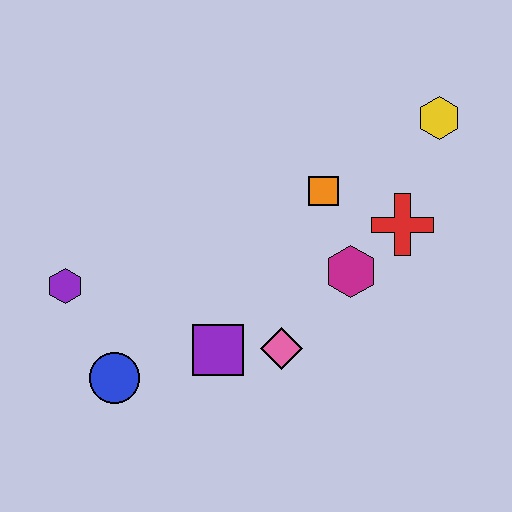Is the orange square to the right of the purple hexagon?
Yes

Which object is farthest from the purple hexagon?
The yellow hexagon is farthest from the purple hexagon.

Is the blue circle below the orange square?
Yes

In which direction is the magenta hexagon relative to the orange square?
The magenta hexagon is below the orange square.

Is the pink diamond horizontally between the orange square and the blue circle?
Yes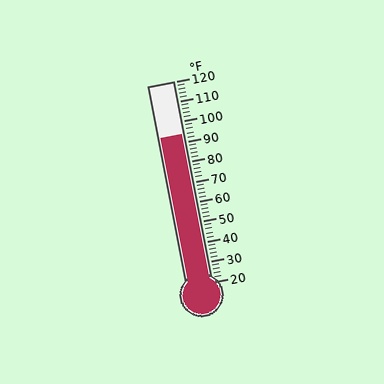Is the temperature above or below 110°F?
The temperature is below 110°F.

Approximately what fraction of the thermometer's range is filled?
The thermometer is filled to approximately 75% of its range.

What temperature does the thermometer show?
The thermometer shows approximately 94°F.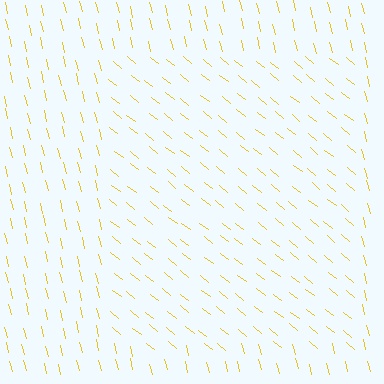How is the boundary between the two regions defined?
The boundary is defined purely by a change in line orientation (approximately 37 degrees difference). All lines are the same color and thickness.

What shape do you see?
I see a rectangle.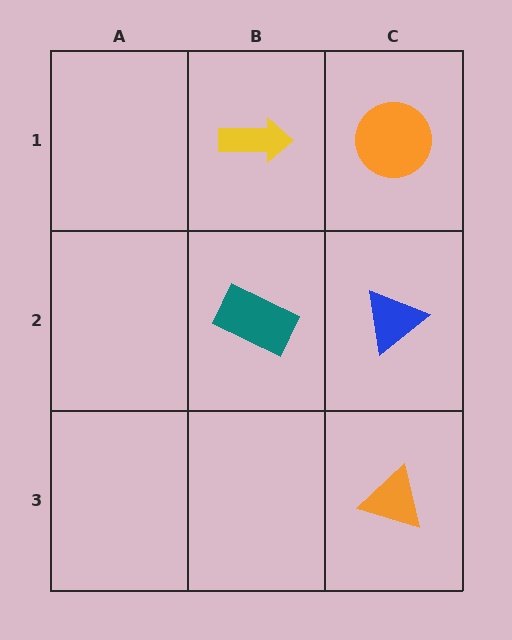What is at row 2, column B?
A teal rectangle.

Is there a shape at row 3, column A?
No, that cell is empty.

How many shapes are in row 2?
2 shapes.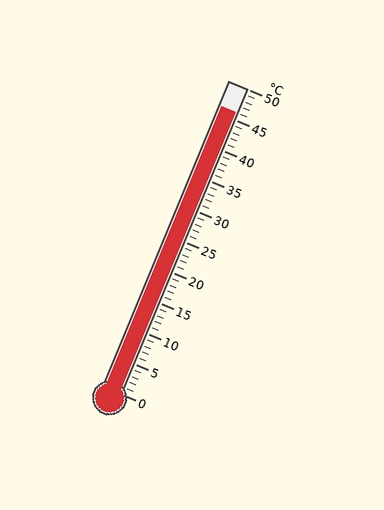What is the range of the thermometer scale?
The thermometer scale ranges from 0°C to 50°C.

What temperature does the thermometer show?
The thermometer shows approximately 46°C.